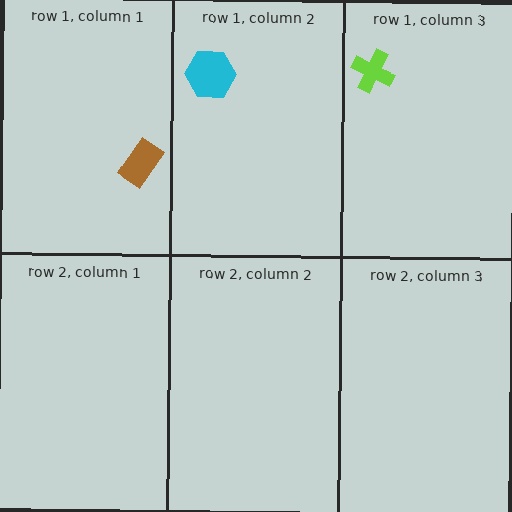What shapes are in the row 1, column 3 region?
The lime cross.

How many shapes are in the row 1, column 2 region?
1.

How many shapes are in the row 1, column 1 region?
1.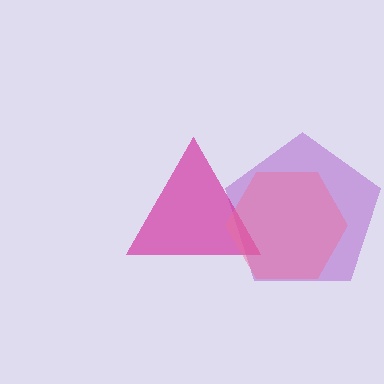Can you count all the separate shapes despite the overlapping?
Yes, there are 3 separate shapes.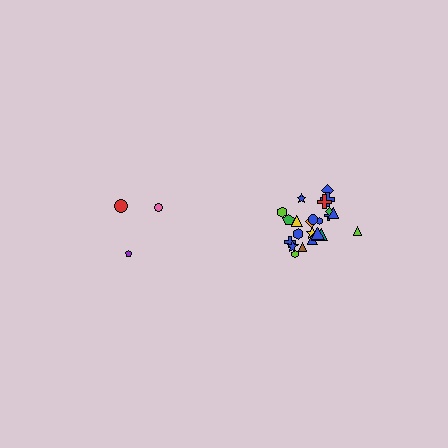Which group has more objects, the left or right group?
The right group.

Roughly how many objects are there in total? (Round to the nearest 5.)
Roughly 30 objects in total.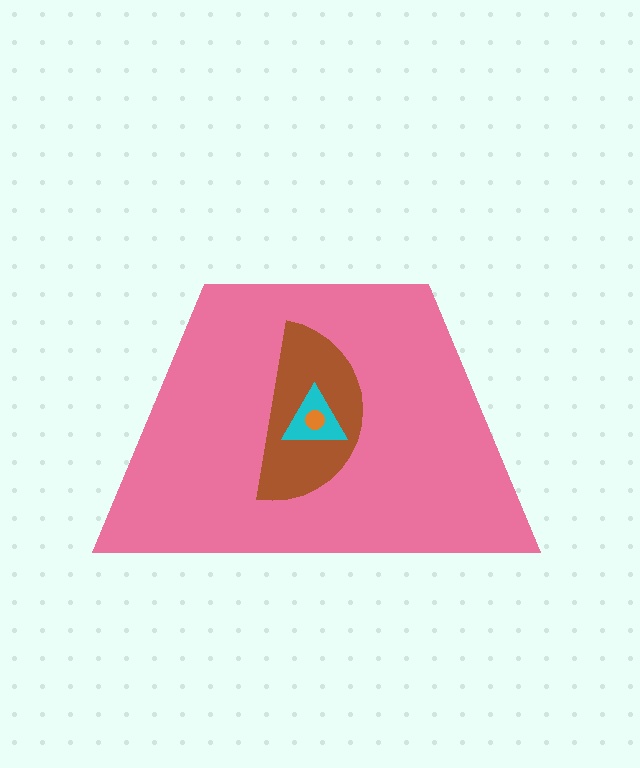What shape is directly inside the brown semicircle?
The cyan triangle.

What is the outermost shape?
The pink trapezoid.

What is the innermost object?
The orange circle.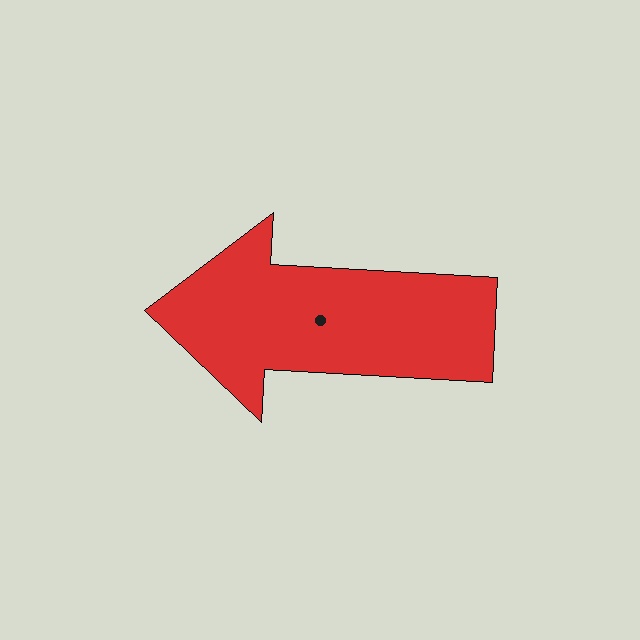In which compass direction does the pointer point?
West.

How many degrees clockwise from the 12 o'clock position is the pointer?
Approximately 273 degrees.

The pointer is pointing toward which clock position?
Roughly 9 o'clock.